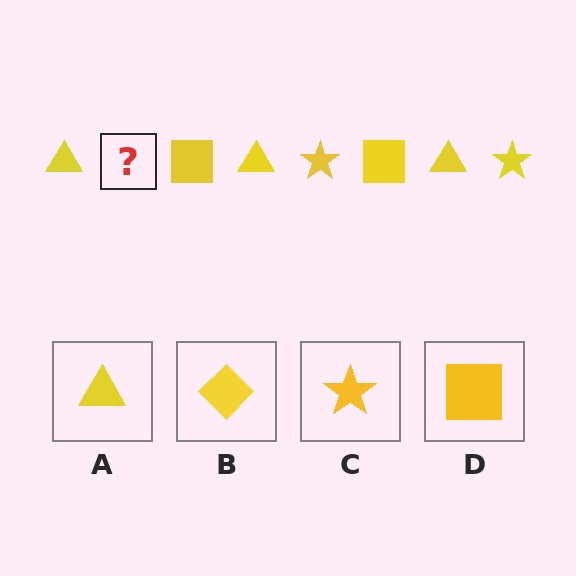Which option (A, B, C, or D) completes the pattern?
C.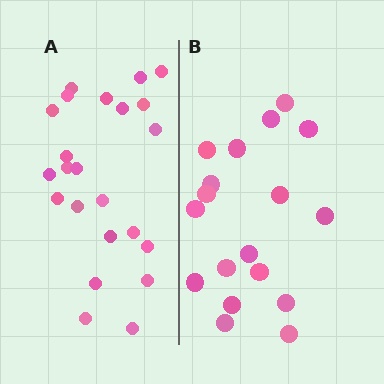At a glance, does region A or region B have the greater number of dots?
Region A (the left region) has more dots.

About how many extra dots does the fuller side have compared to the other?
Region A has about 5 more dots than region B.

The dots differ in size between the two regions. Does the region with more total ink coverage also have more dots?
No. Region B has more total ink coverage because its dots are larger, but region A actually contains more individual dots. Total area can be misleading — the number of items is what matters here.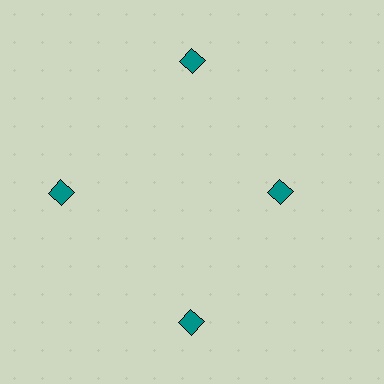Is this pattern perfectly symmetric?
No. The 4 teal diamonds are arranged in a ring, but one element near the 3 o'clock position is pulled inward toward the center, breaking the 4-fold rotational symmetry.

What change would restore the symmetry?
The symmetry would be restored by moving it outward, back onto the ring so that all 4 diamonds sit at equal angles and equal distance from the center.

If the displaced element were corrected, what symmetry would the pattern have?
It would have 4-fold rotational symmetry — the pattern would map onto itself every 90 degrees.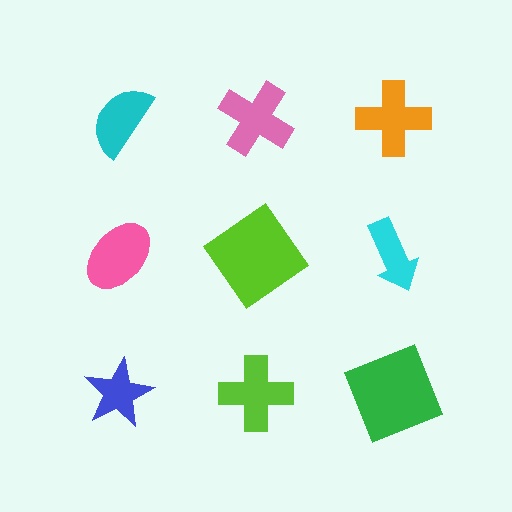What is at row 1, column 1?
A cyan semicircle.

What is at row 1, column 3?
An orange cross.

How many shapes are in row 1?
3 shapes.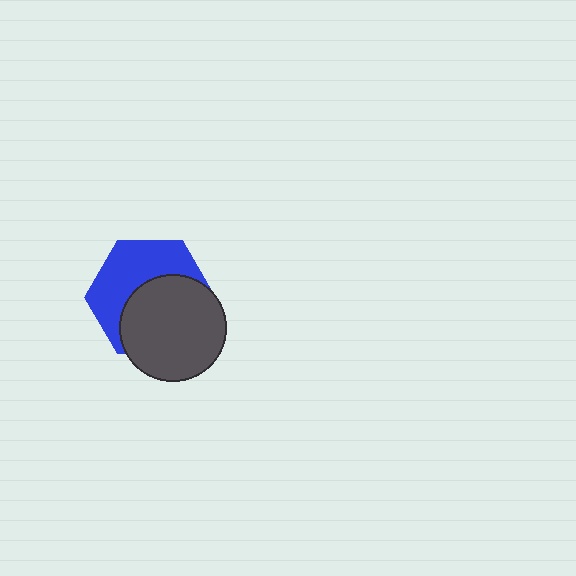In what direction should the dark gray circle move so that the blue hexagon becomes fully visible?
The dark gray circle should move down. That is the shortest direction to clear the overlap and leave the blue hexagon fully visible.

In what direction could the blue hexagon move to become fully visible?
The blue hexagon could move up. That would shift it out from behind the dark gray circle entirely.